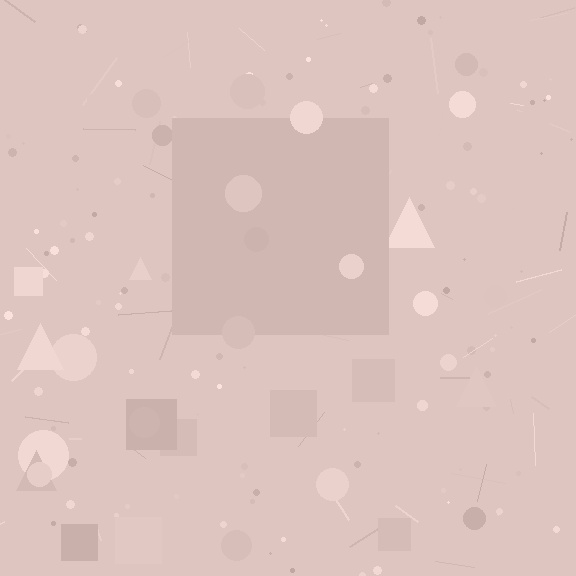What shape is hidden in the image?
A square is hidden in the image.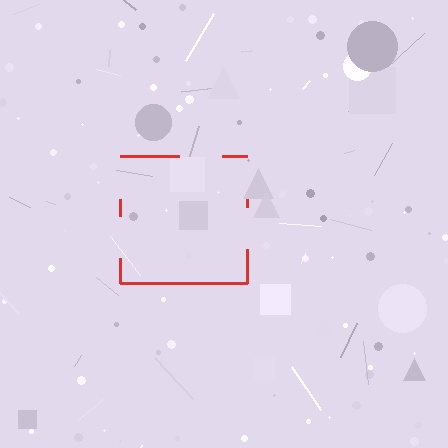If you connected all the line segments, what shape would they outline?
They would outline a square.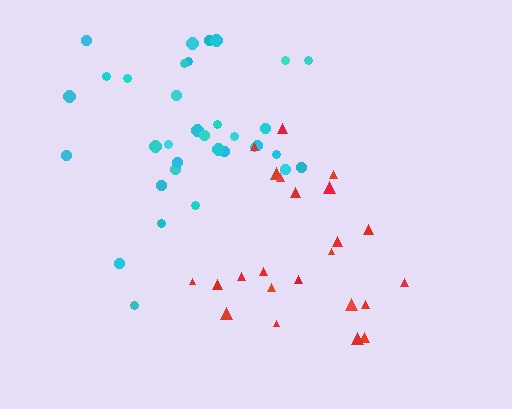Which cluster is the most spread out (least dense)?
Red.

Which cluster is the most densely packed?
Cyan.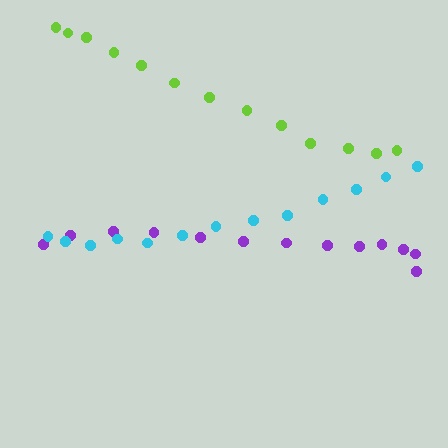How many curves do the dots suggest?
There are 3 distinct paths.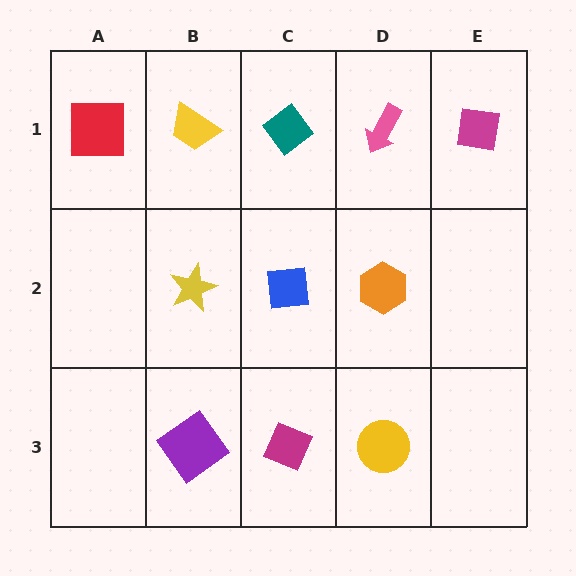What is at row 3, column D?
A yellow circle.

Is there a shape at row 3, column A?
No, that cell is empty.